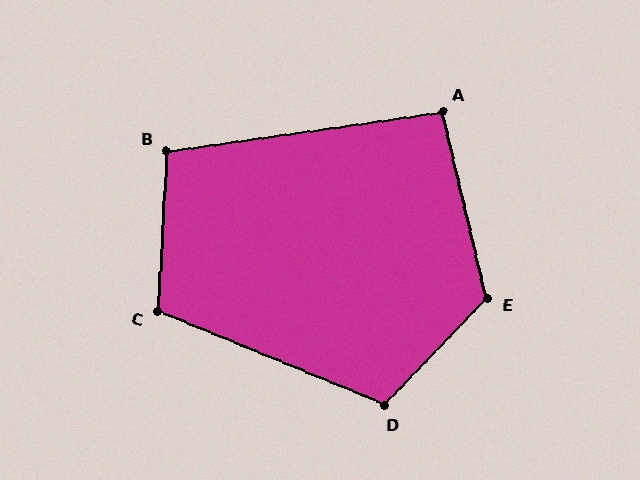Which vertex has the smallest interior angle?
A, at approximately 95 degrees.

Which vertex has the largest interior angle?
E, at approximately 123 degrees.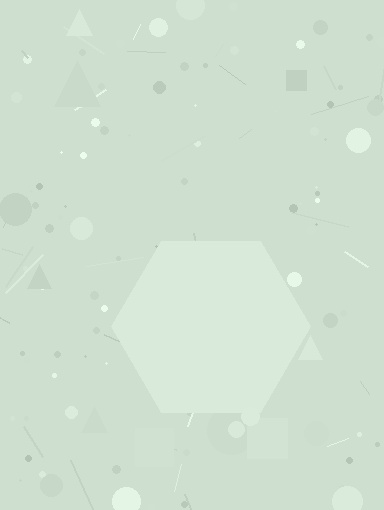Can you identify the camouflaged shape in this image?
The camouflaged shape is a hexagon.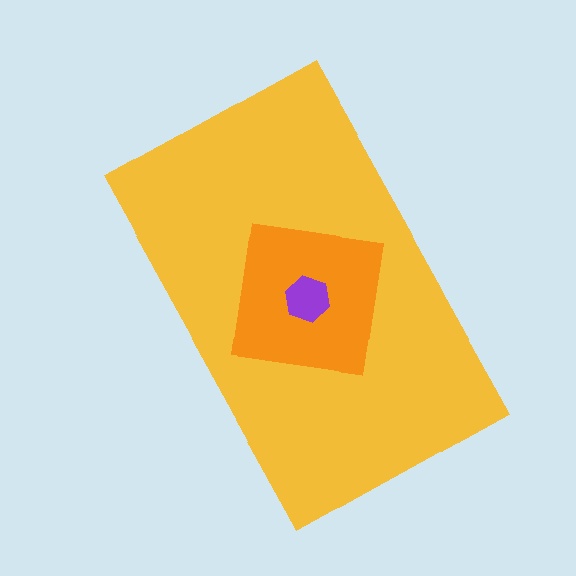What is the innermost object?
The purple hexagon.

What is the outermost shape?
The yellow rectangle.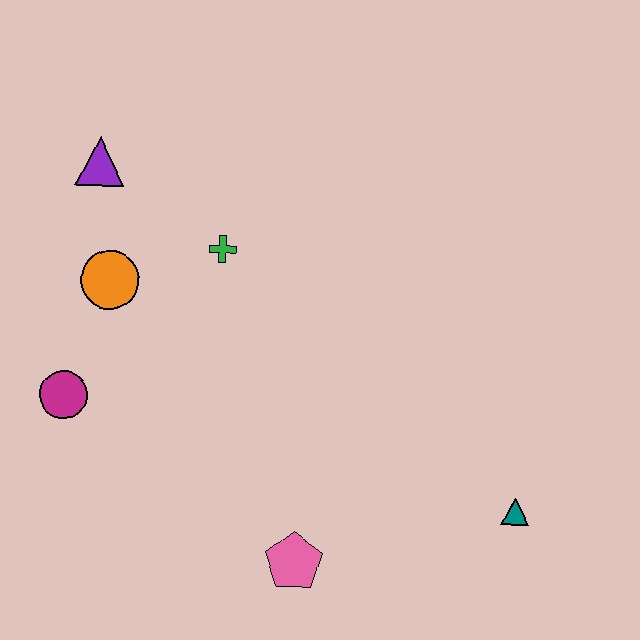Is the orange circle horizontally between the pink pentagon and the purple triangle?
Yes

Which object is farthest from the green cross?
The teal triangle is farthest from the green cross.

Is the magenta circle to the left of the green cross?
Yes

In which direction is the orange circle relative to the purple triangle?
The orange circle is below the purple triangle.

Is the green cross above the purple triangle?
No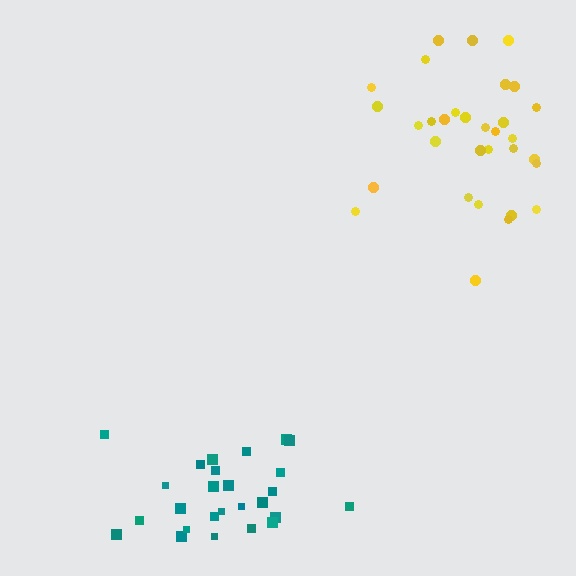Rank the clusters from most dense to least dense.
teal, yellow.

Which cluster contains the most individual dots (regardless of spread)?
Yellow (32).